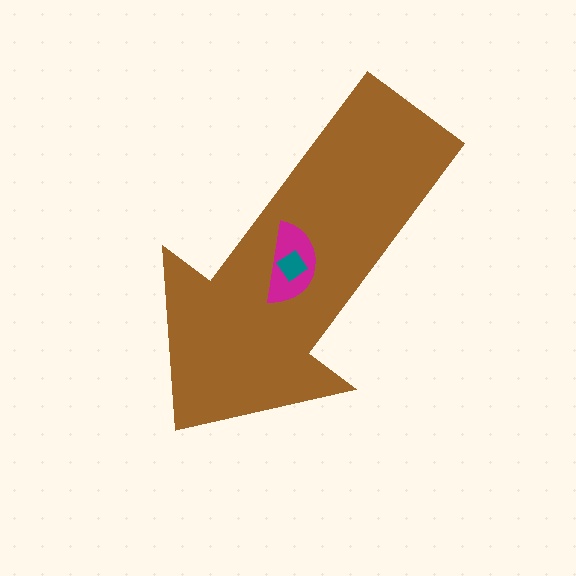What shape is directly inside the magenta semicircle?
The teal diamond.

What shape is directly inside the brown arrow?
The magenta semicircle.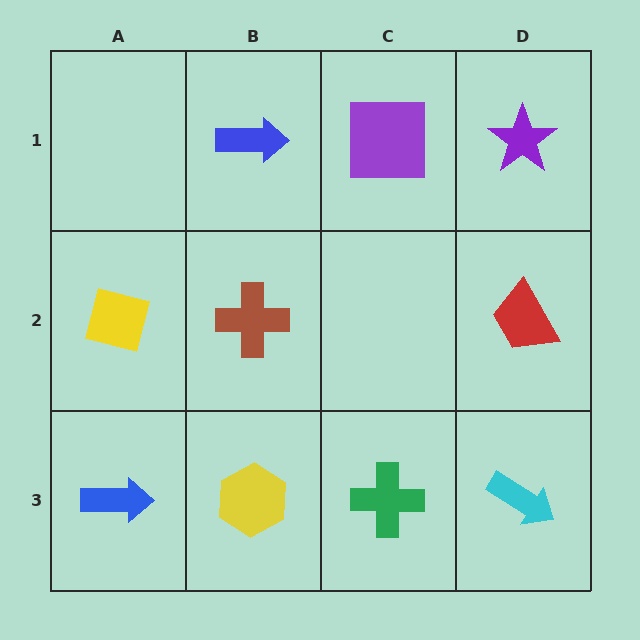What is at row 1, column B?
A blue arrow.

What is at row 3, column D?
A cyan arrow.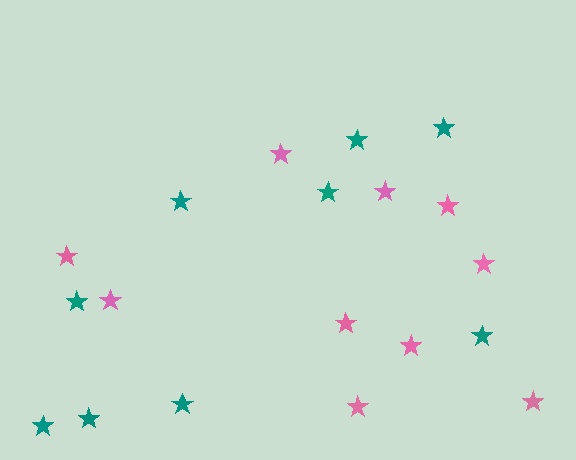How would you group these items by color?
There are 2 groups: one group of teal stars (9) and one group of pink stars (10).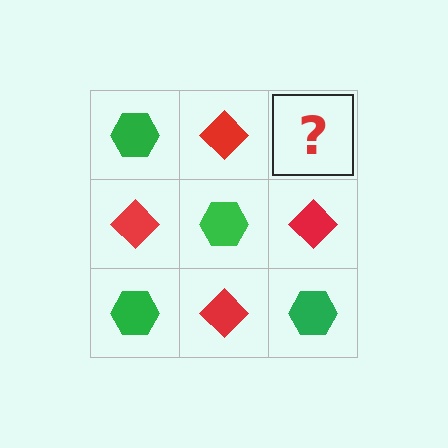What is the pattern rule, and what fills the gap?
The rule is that it alternates green hexagon and red diamond in a checkerboard pattern. The gap should be filled with a green hexagon.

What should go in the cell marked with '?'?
The missing cell should contain a green hexagon.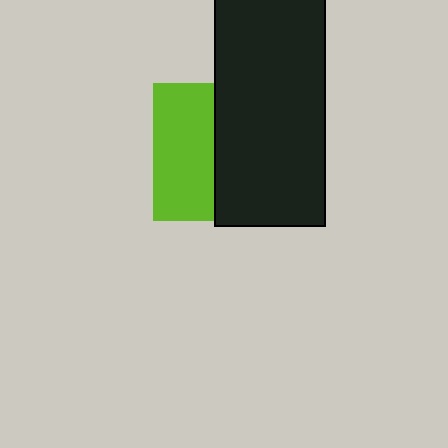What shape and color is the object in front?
The object in front is a black rectangle.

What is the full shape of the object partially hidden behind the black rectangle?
The partially hidden object is a lime square.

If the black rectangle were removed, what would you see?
You would see the complete lime square.